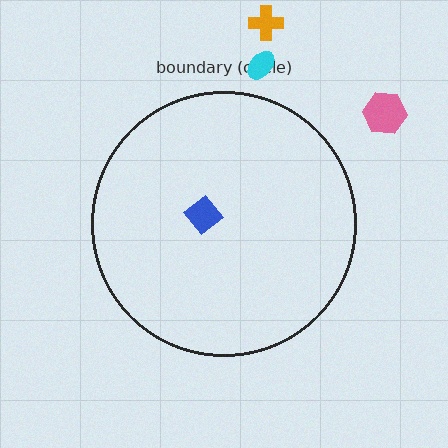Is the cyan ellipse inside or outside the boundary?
Outside.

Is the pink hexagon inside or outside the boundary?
Outside.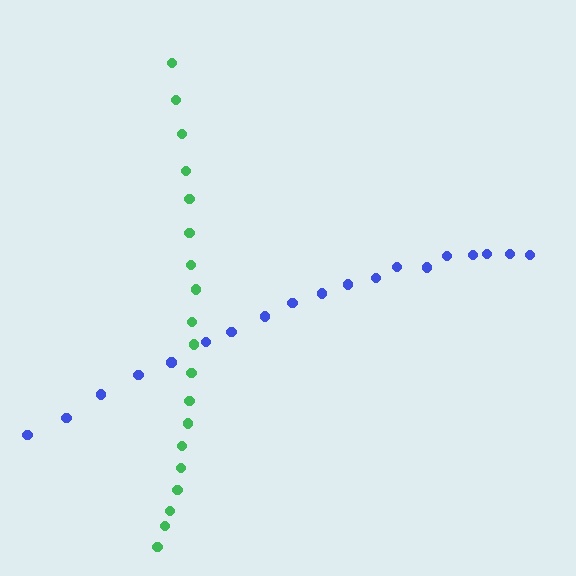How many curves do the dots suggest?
There are 2 distinct paths.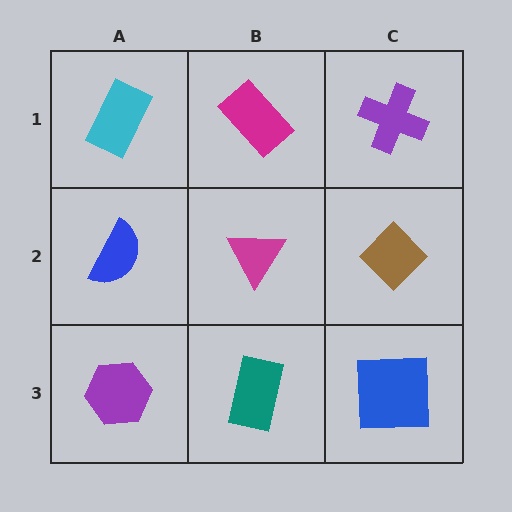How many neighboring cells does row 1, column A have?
2.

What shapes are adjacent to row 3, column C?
A brown diamond (row 2, column C), a teal rectangle (row 3, column B).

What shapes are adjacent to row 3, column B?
A magenta triangle (row 2, column B), a purple hexagon (row 3, column A), a blue square (row 3, column C).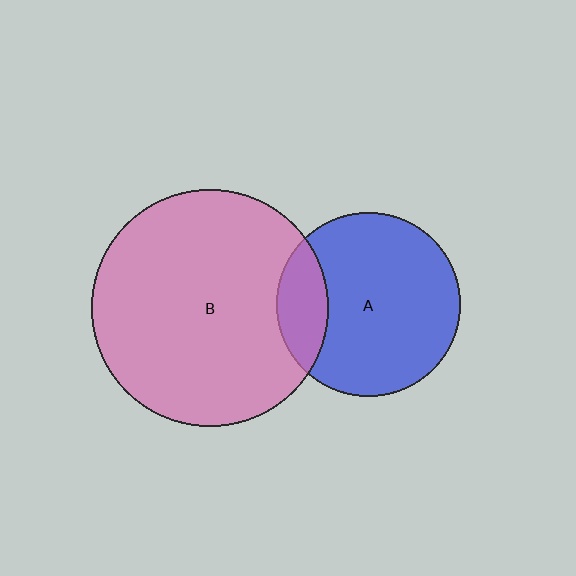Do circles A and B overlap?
Yes.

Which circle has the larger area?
Circle B (pink).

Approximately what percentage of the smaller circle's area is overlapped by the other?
Approximately 20%.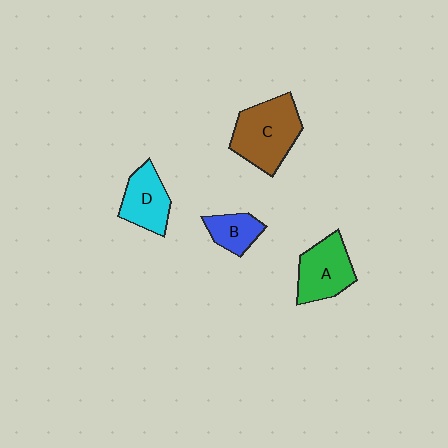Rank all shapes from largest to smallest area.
From largest to smallest: C (brown), A (green), D (cyan), B (blue).